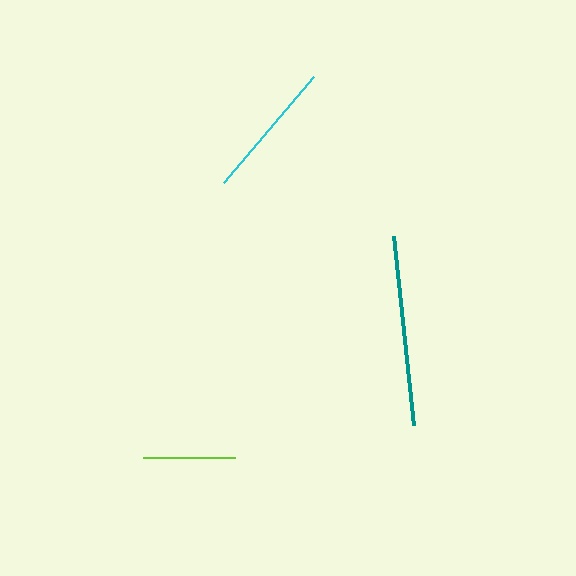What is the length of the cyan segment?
The cyan segment is approximately 139 pixels long.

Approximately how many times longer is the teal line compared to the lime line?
The teal line is approximately 2.1 times the length of the lime line.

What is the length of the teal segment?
The teal segment is approximately 191 pixels long.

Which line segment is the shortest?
The lime line is the shortest at approximately 92 pixels.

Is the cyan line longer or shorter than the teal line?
The teal line is longer than the cyan line.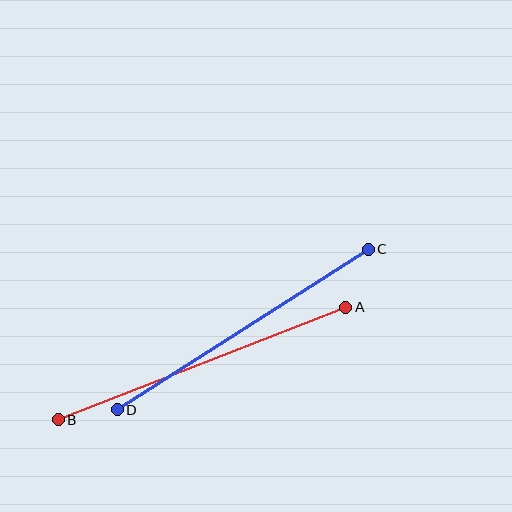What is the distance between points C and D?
The distance is approximately 298 pixels.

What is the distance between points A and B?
The distance is approximately 309 pixels.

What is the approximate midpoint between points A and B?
The midpoint is at approximately (202, 363) pixels.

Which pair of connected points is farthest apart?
Points A and B are farthest apart.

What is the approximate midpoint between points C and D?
The midpoint is at approximately (243, 329) pixels.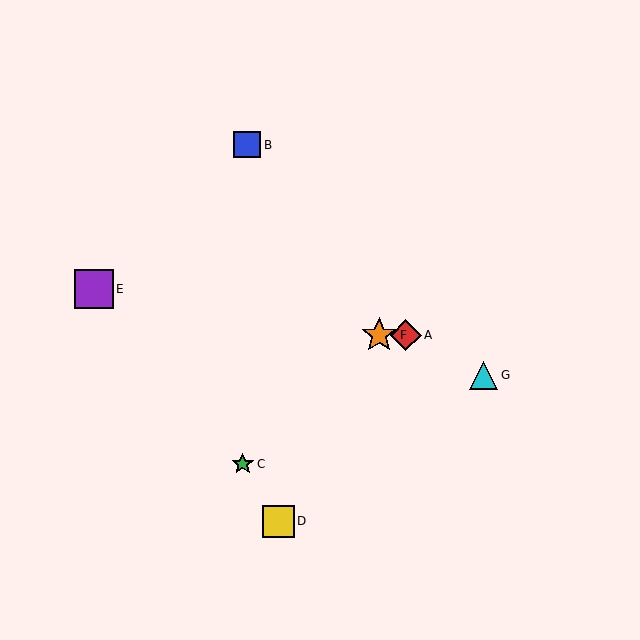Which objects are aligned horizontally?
Objects A, F are aligned horizontally.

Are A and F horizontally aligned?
Yes, both are at y≈335.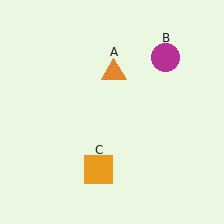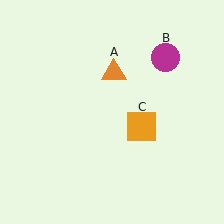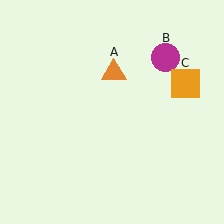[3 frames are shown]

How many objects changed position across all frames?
1 object changed position: orange square (object C).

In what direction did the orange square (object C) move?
The orange square (object C) moved up and to the right.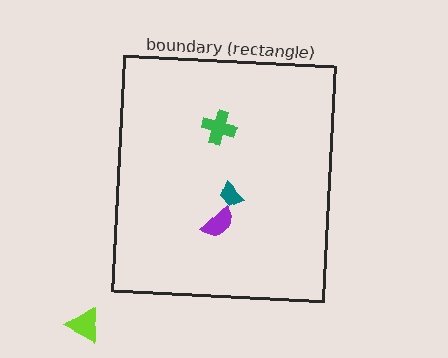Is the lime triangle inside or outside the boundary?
Outside.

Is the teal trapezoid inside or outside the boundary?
Inside.